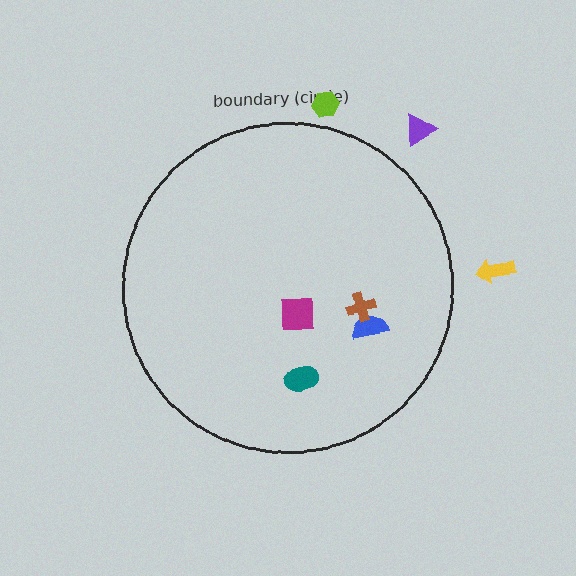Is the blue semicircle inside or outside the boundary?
Inside.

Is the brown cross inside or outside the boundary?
Inside.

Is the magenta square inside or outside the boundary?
Inside.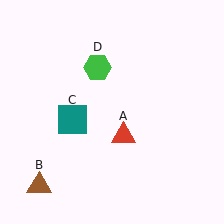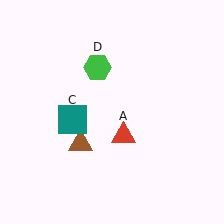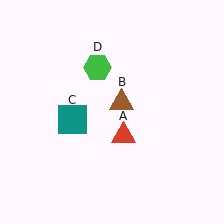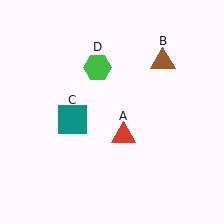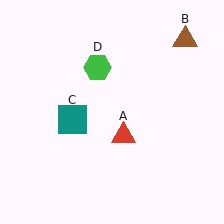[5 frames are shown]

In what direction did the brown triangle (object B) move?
The brown triangle (object B) moved up and to the right.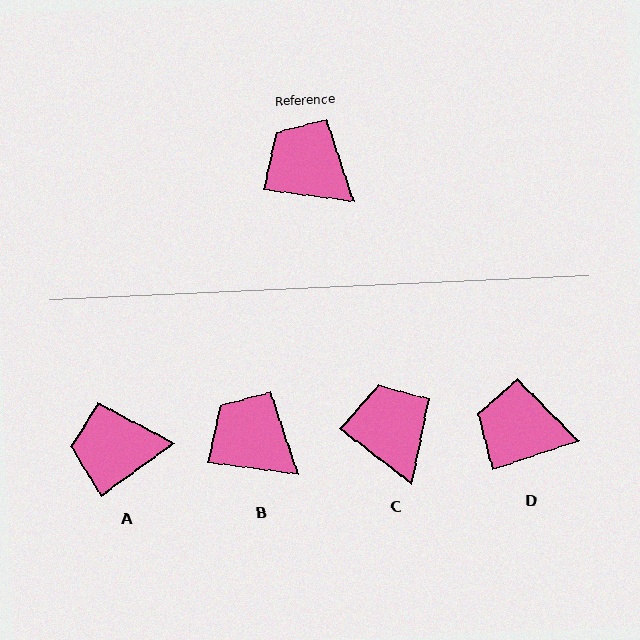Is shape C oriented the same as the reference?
No, it is off by about 30 degrees.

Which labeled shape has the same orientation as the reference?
B.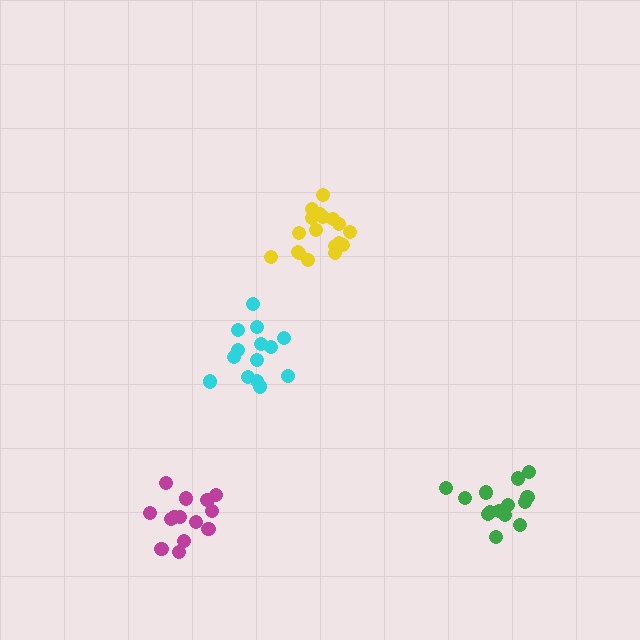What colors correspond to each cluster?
The clusters are colored: magenta, green, cyan, yellow.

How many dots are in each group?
Group 1: 14 dots, Group 2: 14 dots, Group 3: 14 dots, Group 4: 18 dots (60 total).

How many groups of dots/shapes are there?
There are 4 groups.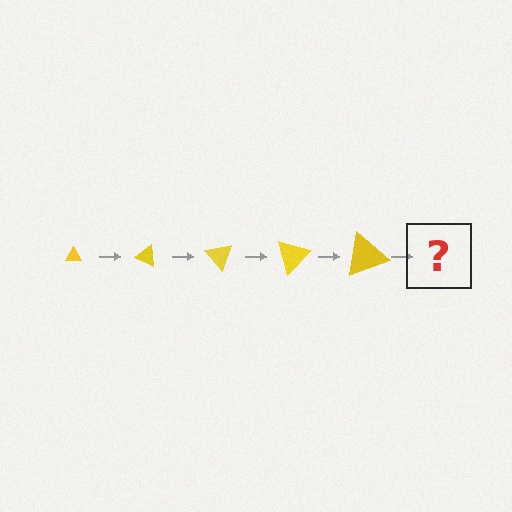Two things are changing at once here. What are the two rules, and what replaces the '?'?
The two rules are that the triangle grows larger each step and it rotates 25 degrees each step. The '?' should be a triangle, larger than the previous one and rotated 125 degrees from the start.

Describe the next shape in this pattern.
It should be a triangle, larger than the previous one and rotated 125 degrees from the start.